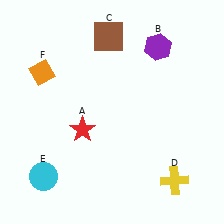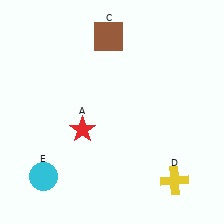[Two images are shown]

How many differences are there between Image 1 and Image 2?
There are 2 differences between the two images.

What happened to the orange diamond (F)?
The orange diamond (F) was removed in Image 2. It was in the top-left area of Image 1.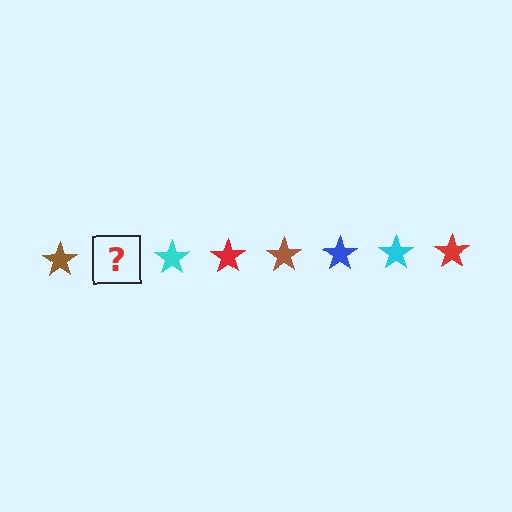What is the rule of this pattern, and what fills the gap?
The rule is that the pattern cycles through brown, blue, cyan, red stars. The gap should be filled with a blue star.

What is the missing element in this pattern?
The missing element is a blue star.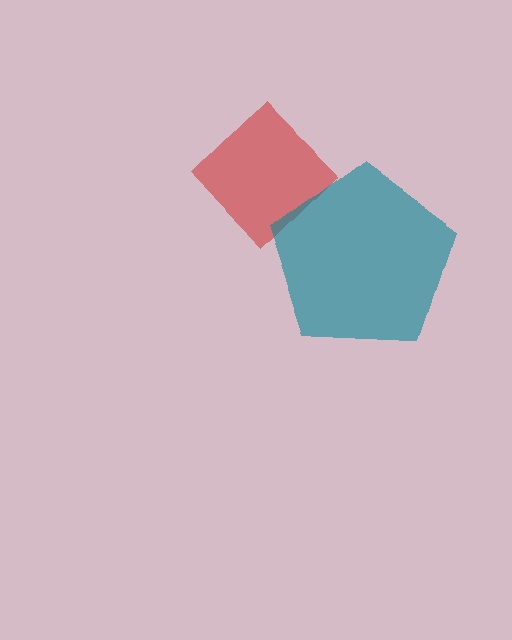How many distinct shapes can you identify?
There are 2 distinct shapes: a red diamond, a teal pentagon.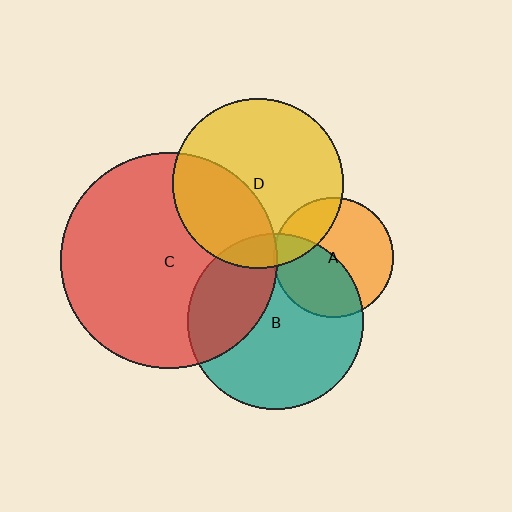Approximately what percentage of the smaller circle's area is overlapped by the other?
Approximately 30%.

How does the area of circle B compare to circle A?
Approximately 2.2 times.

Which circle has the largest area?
Circle C (red).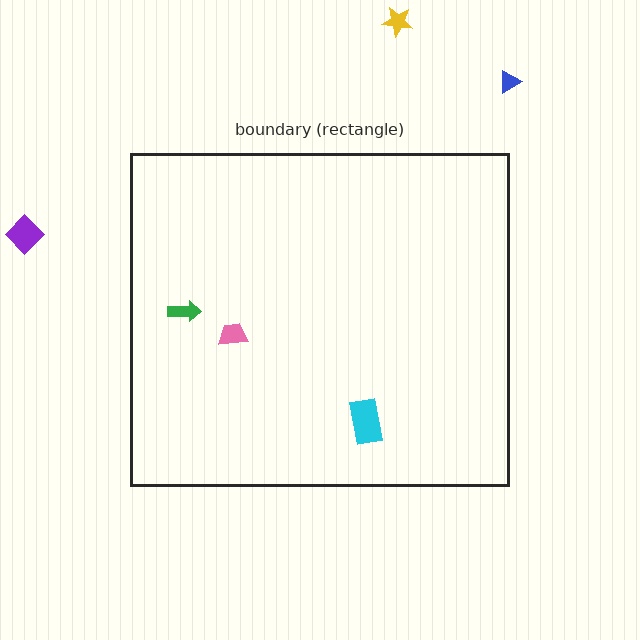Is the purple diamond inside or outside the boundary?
Outside.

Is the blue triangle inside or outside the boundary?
Outside.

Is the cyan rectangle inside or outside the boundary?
Inside.